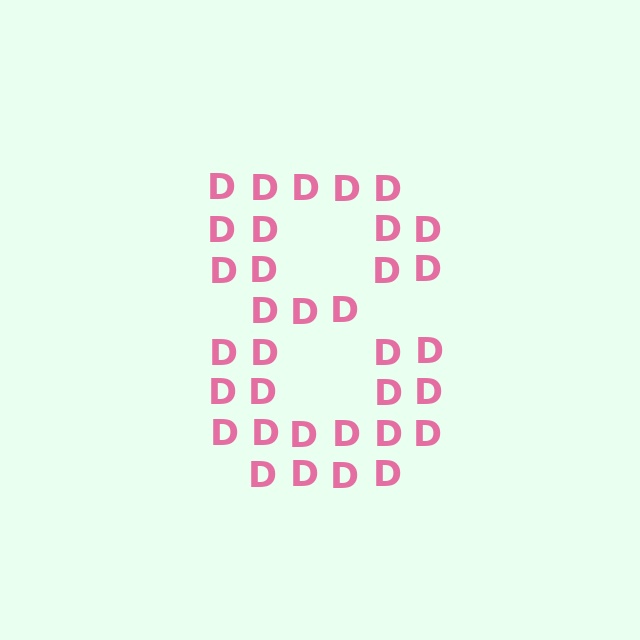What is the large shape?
The large shape is the digit 8.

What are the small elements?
The small elements are letter D's.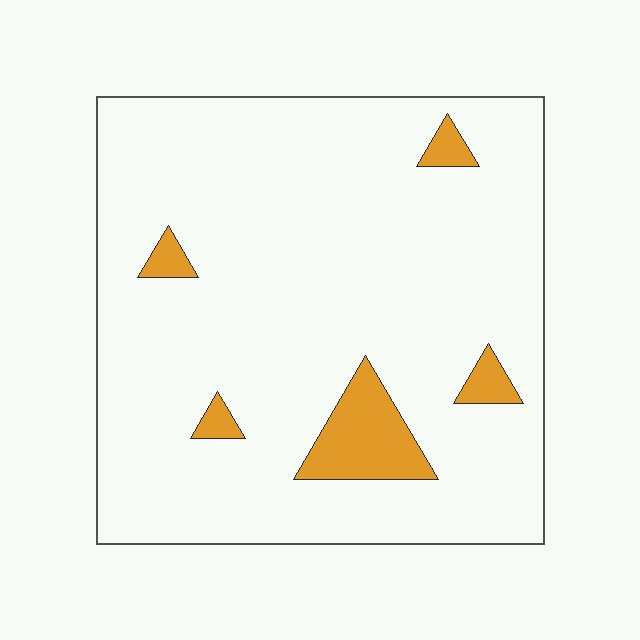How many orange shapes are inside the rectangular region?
5.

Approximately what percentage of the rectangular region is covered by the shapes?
Approximately 10%.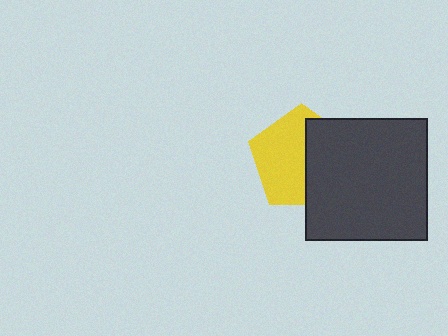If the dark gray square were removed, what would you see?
You would see the complete yellow pentagon.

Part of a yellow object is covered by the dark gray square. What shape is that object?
It is a pentagon.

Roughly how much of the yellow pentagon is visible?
About half of it is visible (roughly 56%).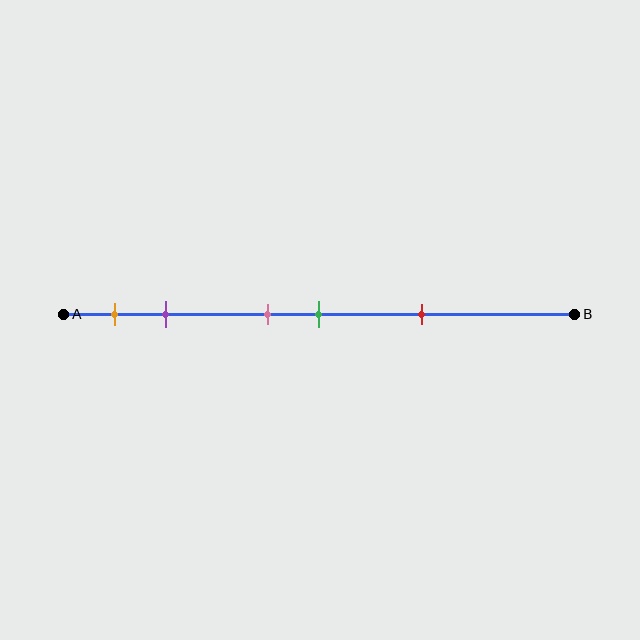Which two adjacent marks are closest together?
The pink and green marks are the closest adjacent pair.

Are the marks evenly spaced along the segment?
No, the marks are not evenly spaced.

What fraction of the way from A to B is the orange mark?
The orange mark is approximately 10% (0.1) of the way from A to B.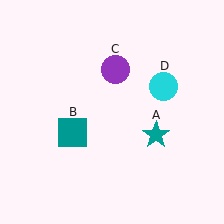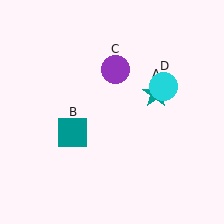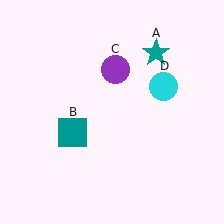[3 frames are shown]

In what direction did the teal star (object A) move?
The teal star (object A) moved up.